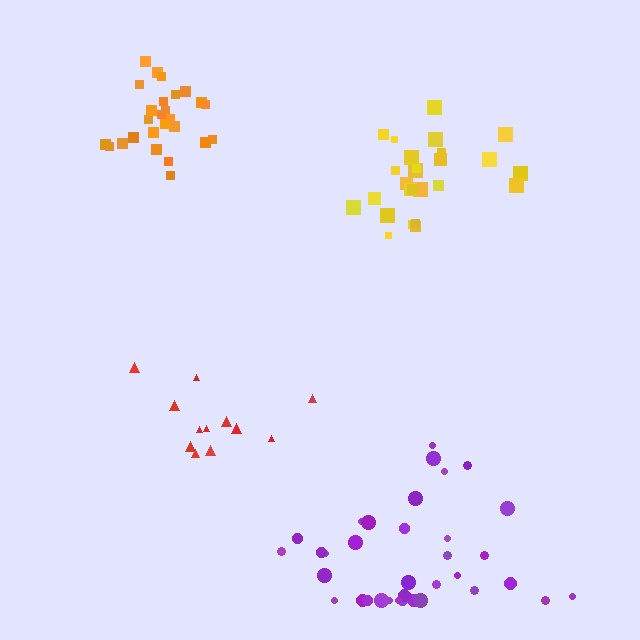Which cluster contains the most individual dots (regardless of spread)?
Purple (35).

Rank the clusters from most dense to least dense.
orange, yellow, red, purple.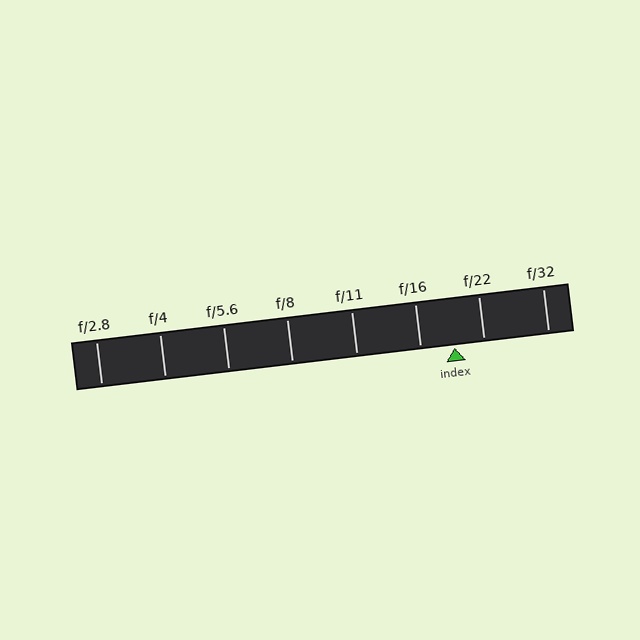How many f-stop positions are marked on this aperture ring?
There are 8 f-stop positions marked.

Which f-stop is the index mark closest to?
The index mark is closest to f/22.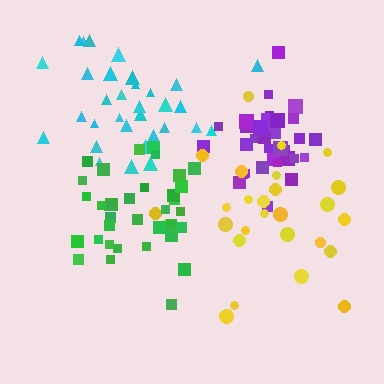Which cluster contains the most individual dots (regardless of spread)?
Green (35).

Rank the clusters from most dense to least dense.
purple, cyan, green, yellow.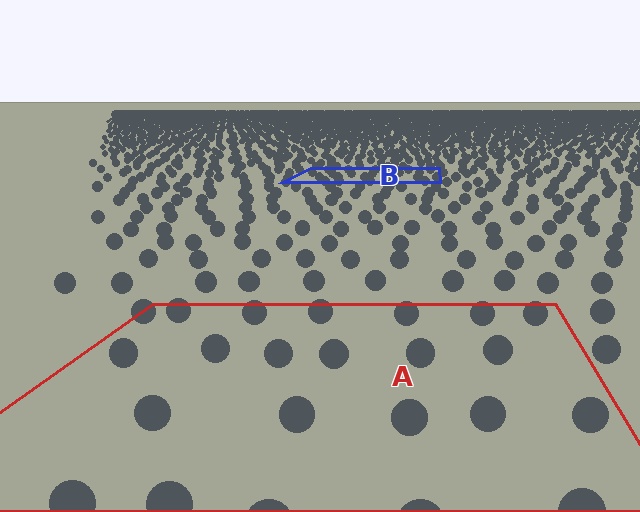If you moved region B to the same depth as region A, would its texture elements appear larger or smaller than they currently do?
They would appear larger. At a closer depth, the same texture elements are projected at a bigger on-screen size.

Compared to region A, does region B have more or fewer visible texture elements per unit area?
Region B has more texture elements per unit area — they are packed more densely because it is farther away.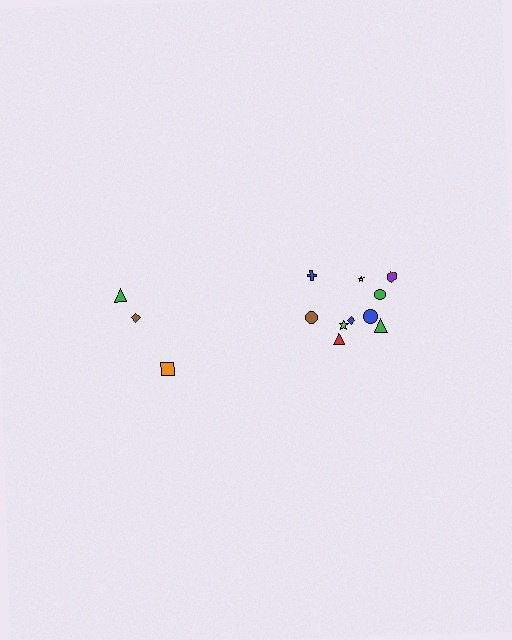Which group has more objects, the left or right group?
The right group.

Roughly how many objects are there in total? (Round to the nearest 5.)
Roughly 15 objects in total.